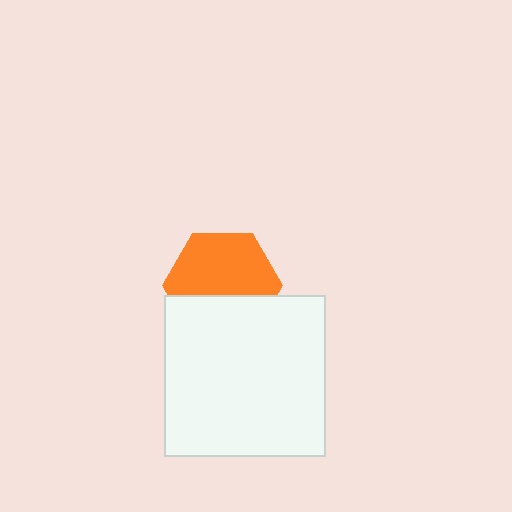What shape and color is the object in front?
The object in front is a white square.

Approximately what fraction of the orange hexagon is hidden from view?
Roughly 38% of the orange hexagon is hidden behind the white square.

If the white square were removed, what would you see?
You would see the complete orange hexagon.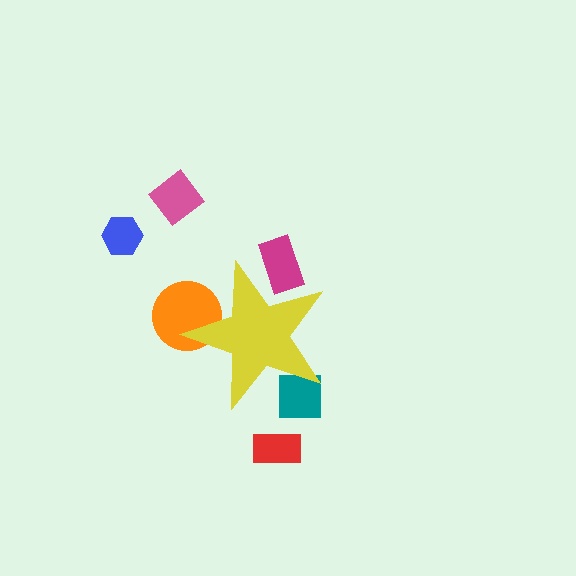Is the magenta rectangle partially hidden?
Yes, the magenta rectangle is partially hidden behind the yellow star.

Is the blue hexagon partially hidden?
No, the blue hexagon is fully visible.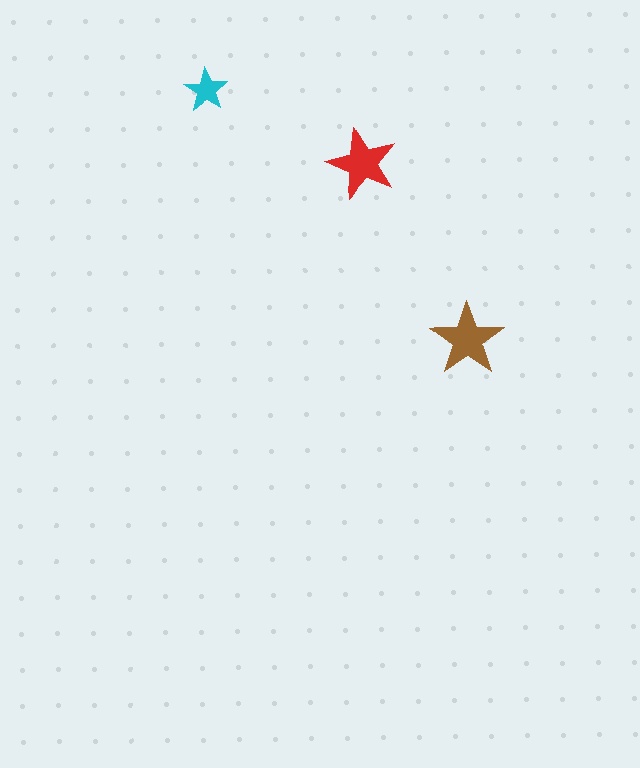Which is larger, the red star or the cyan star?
The red one.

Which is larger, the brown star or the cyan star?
The brown one.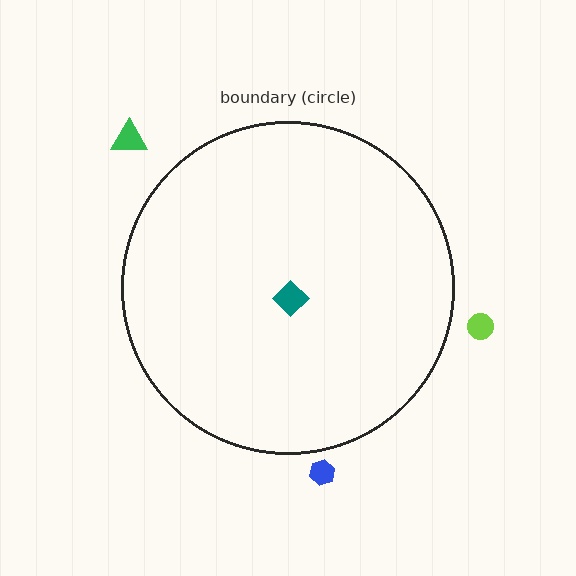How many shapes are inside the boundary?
1 inside, 3 outside.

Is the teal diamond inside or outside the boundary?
Inside.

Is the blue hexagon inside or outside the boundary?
Outside.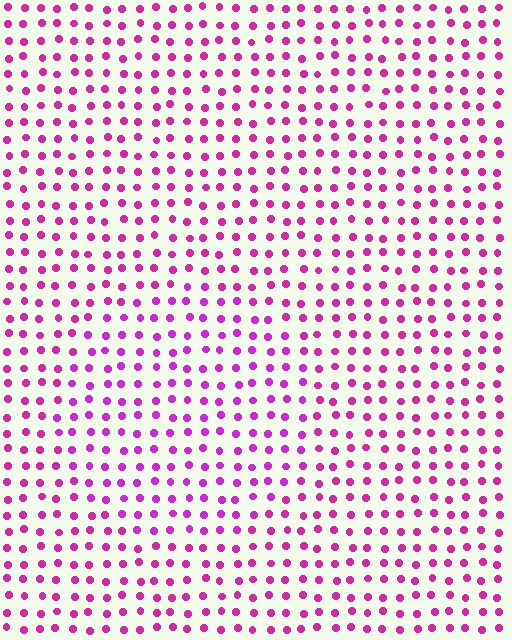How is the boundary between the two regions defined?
The boundary is defined purely by a slight shift in hue (about 19 degrees). Spacing, size, and orientation are identical on both sides.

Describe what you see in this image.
The image is filled with small magenta elements in a uniform arrangement. A circle-shaped region is visible where the elements are tinted to a slightly different hue, forming a subtle color boundary.